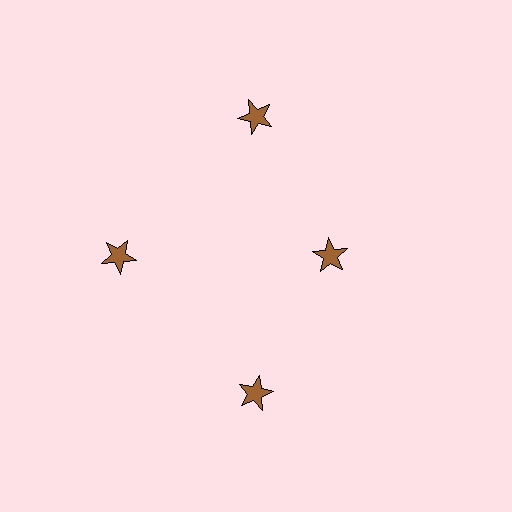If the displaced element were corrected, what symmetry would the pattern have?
It would have 4-fold rotational symmetry — the pattern would map onto itself every 90 degrees.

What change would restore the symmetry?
The symmetry would be restored by moving it outward, back onto the ring so that all 4 stars sit at equal angles and equal distance from the center.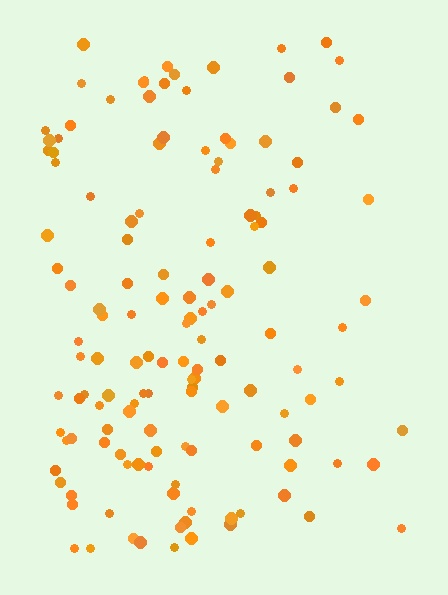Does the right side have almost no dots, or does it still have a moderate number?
Still a moderate number, just noticeably fewer than the left.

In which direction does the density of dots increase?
From right to left, with the left side densest.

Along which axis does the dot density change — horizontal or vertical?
Horizontal.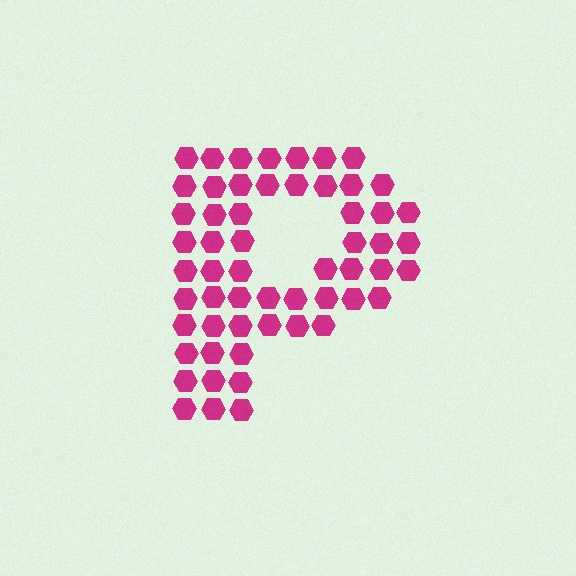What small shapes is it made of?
It is made of small hexagons.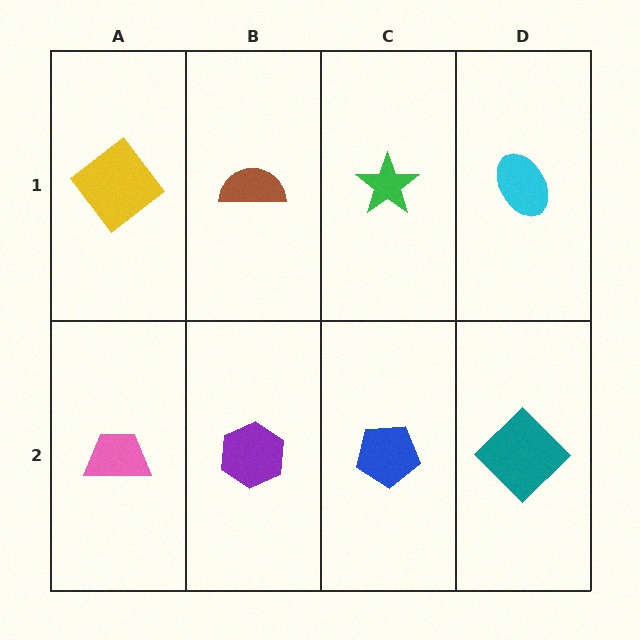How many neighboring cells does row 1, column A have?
2.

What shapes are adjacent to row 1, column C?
A blue pentagon (row 2, column C), a brown semicircle (row 1, column B), a cyan ellipse (row 1, column D).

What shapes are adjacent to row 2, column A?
A yellow diamond (row 1, column A), a purple hexagon (row 2, column B).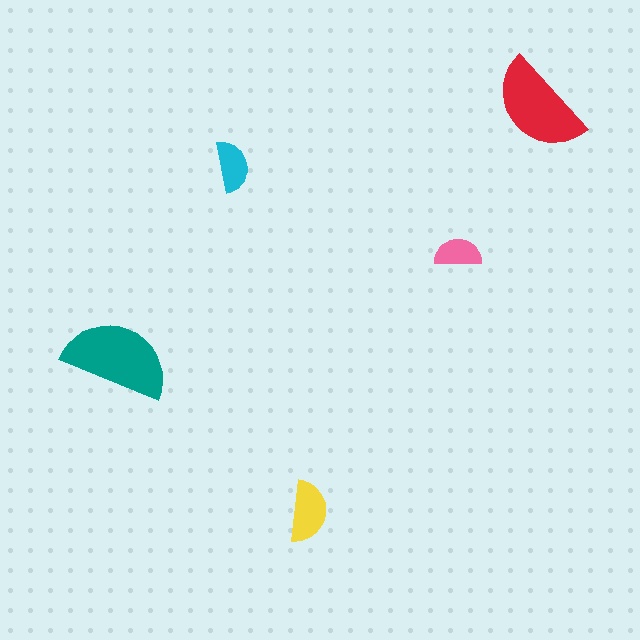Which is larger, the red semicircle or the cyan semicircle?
The red one.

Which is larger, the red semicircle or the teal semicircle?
The teal one.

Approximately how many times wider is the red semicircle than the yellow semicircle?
About 1.5 times wider.